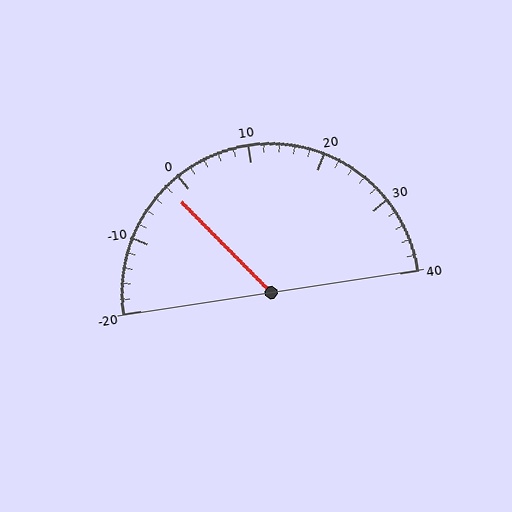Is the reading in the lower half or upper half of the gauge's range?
The reading is in the lower half of the range (-20 to 40).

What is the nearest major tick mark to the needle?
The nearest major tick mark is 0.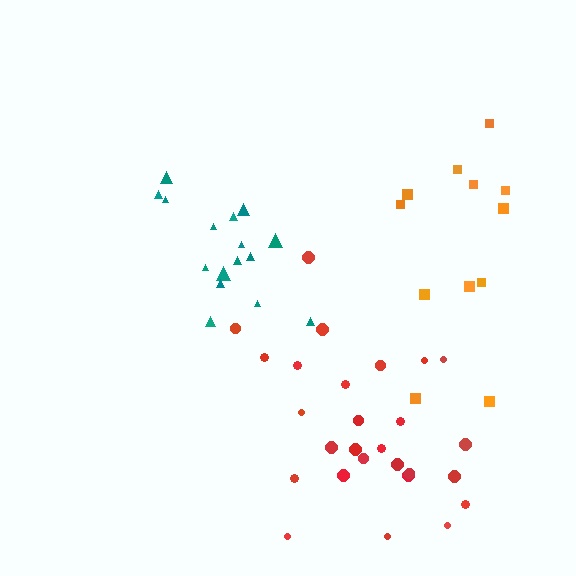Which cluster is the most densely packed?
Teal.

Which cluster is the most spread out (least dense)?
Orange.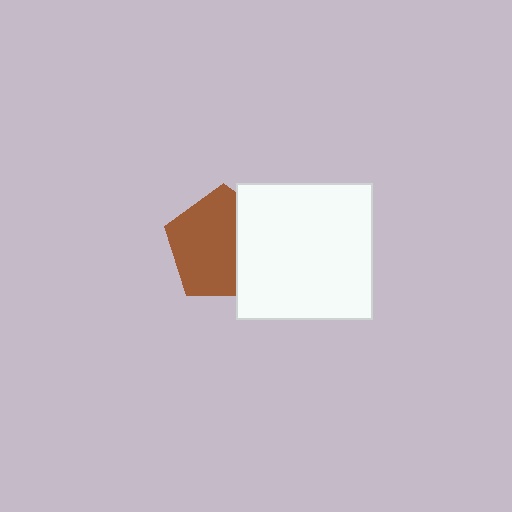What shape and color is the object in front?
The object in front is a white square.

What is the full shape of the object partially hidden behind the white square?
The partially hidden object is a brown pentagon.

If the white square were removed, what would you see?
You would see the complete brown pentagon.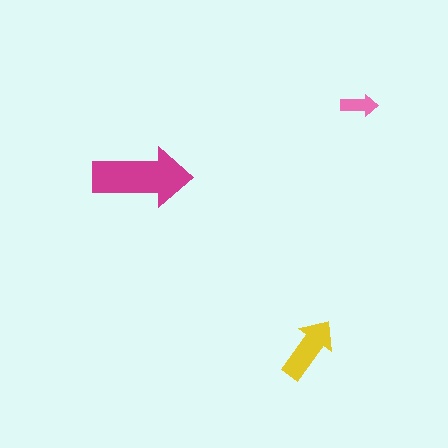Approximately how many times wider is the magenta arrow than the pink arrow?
About 2.5 times wider.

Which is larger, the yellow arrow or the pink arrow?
The yellow one.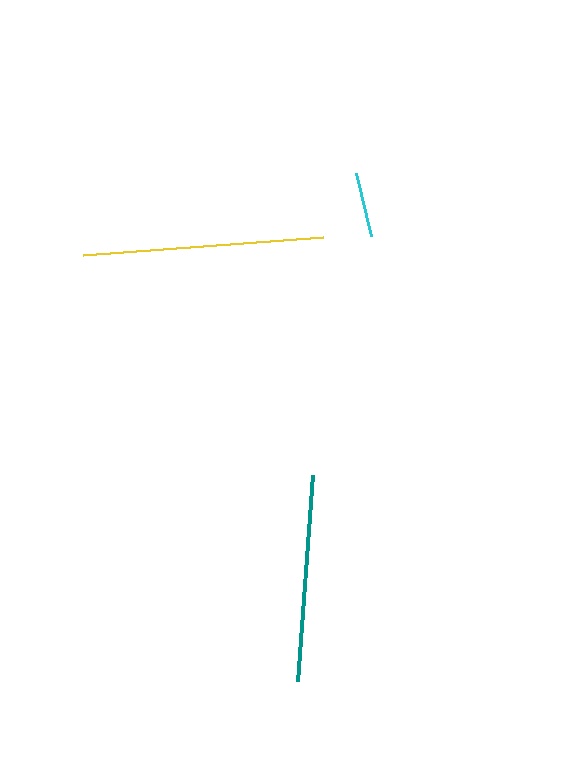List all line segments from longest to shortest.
From longest to shortest: yellow, teal, cyan.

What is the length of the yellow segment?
The yellow segment is approximately 241 pixels long.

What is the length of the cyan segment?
The cyan segment is approximately 65 pixels long.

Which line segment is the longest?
The yellow line is the longest at approximately 241 pixels.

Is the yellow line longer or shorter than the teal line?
The yellow line is longer than the teal line.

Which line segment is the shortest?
The cyan line is the shortest at approximately 65 pixels.